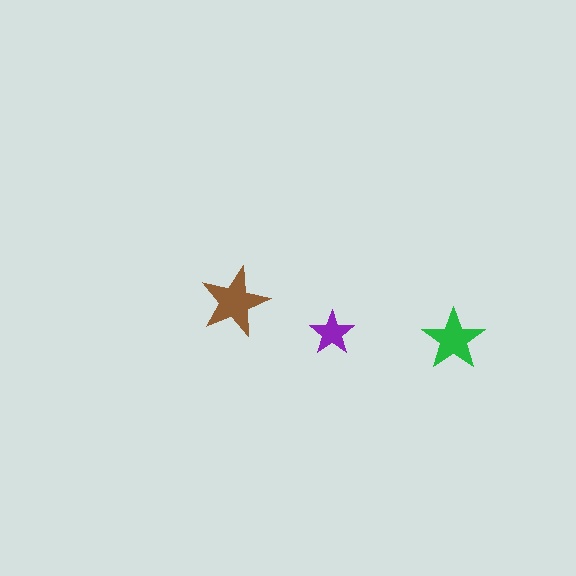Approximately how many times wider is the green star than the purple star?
About 1.5 times wider.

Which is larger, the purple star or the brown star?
The brown one.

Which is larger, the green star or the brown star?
The brown one.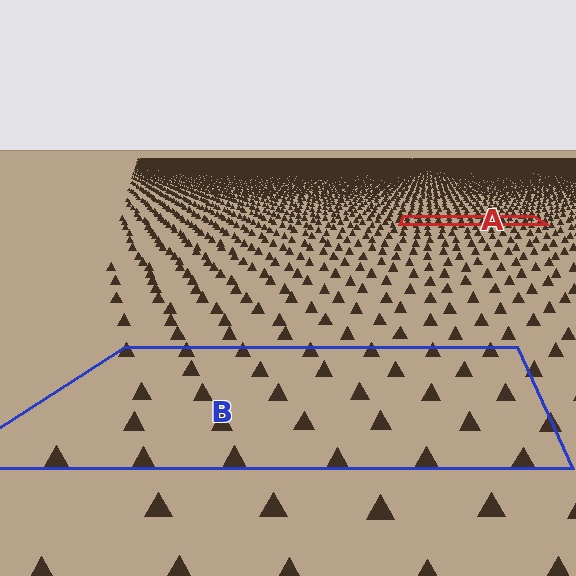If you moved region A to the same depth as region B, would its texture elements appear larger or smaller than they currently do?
They would appear larger. At a closer depth, the same texture elements are projected at a bigger on-screen size.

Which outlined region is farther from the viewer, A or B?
Region A is farther from the viewer — the texture elements inside it appear smaller and more densely packed.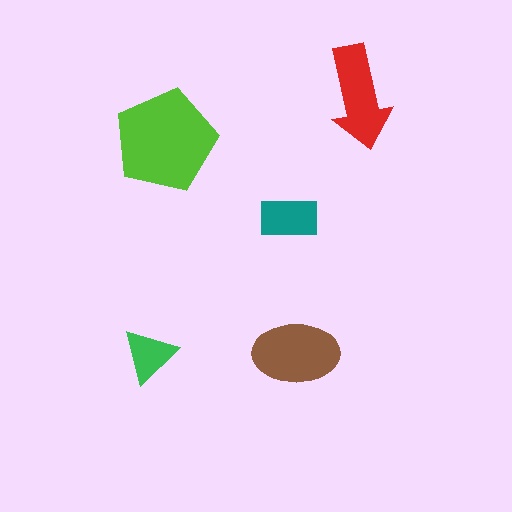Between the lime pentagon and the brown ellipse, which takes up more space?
The lime pentagon.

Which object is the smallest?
The green triangle.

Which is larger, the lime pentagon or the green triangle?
The lime pentagon.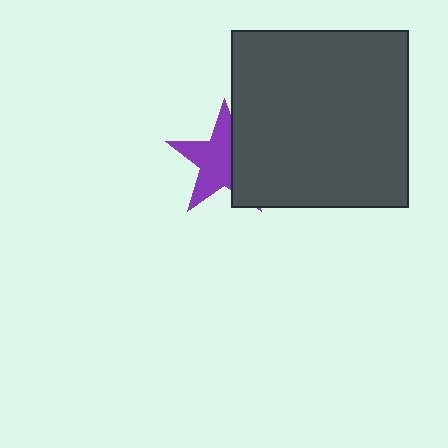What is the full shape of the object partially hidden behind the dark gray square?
The partially hidden object is a purple star.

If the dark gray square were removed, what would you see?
You would see the complete purple star.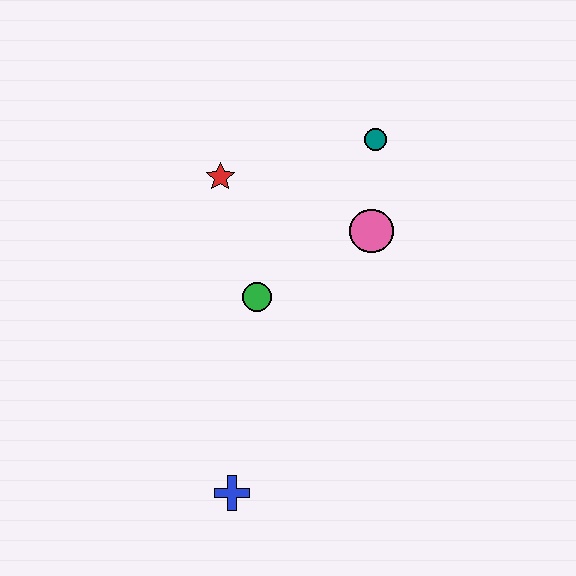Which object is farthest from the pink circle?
The blue cross is farthest from the pink circle.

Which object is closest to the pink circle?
The teal circle is closest to the pink circle.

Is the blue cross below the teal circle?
Yes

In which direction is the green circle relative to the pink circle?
The green circle is to the left of the pink circle.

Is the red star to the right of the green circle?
No